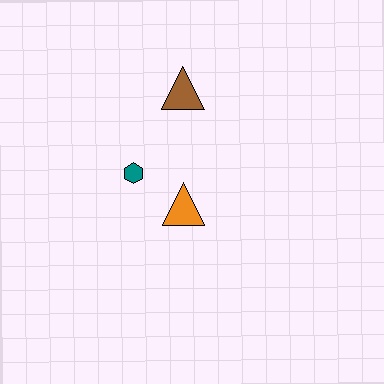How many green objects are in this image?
There are no green objects.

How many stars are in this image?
There are no stars.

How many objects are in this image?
There are 3 objects.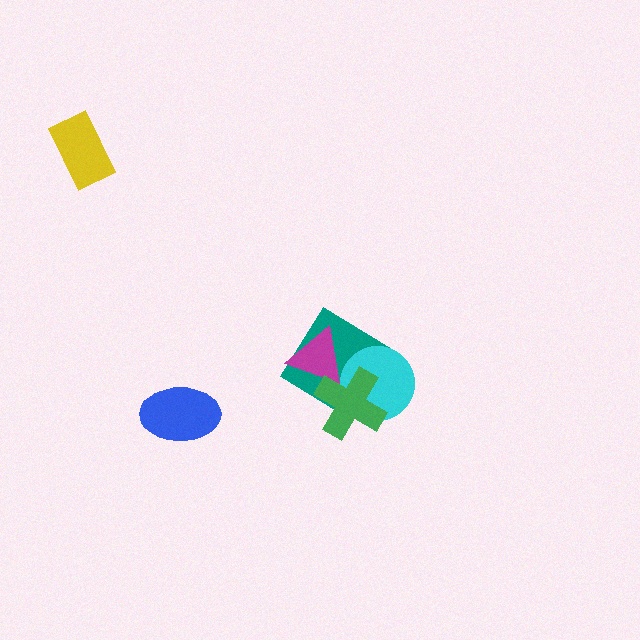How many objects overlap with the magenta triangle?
2 objects overlap with the magenta triangle.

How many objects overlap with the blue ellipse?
0 objects overlap with the blue ellipse.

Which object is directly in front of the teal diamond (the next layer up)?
The magenta triangle is directly in front of the teal diamond.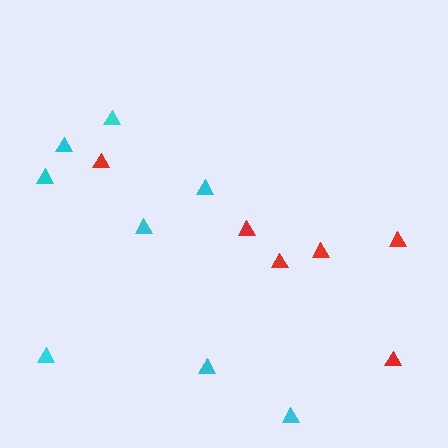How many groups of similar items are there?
There are 2 groups: one group of red triangles (6) and one group of cyan triangles (8).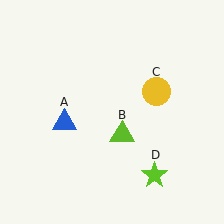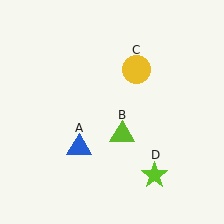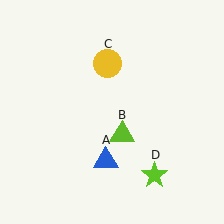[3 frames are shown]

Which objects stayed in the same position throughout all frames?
Lime triangle (object B) and lime star (object D) remained stationary.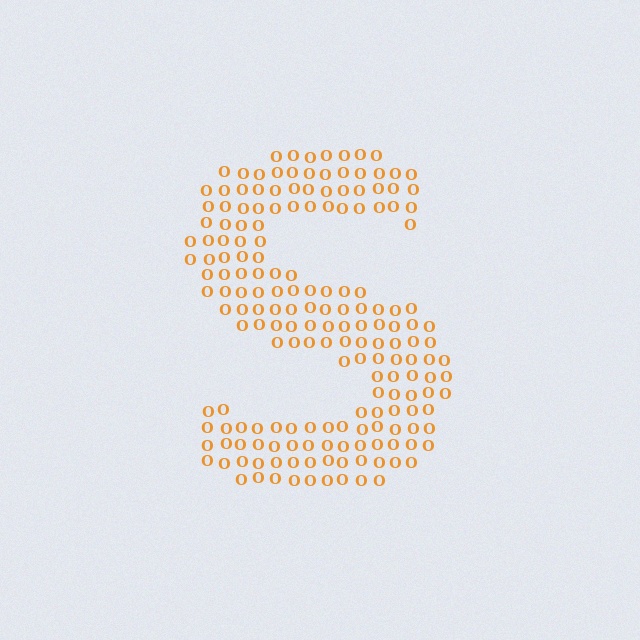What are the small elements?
The small elements are letter O's.